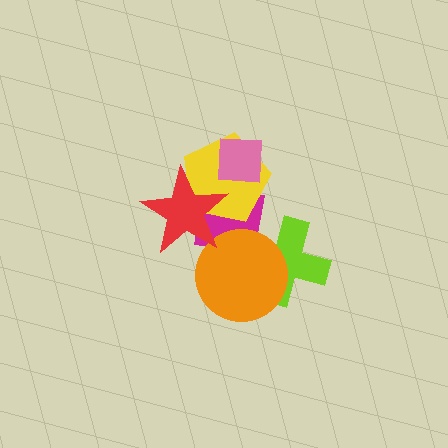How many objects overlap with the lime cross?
2 objects overlap with the lime cross.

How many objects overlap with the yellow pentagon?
3 objects overlap with the yellow pentagon.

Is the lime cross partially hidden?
Yes, it is partially covered by another shape.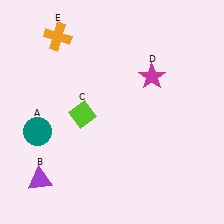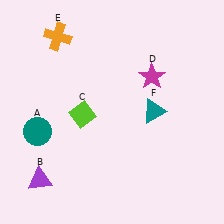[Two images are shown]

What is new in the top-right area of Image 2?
A teal triangle (F) was added in the top-right area of Image 2.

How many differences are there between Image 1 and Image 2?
There is 1 difference between the two images.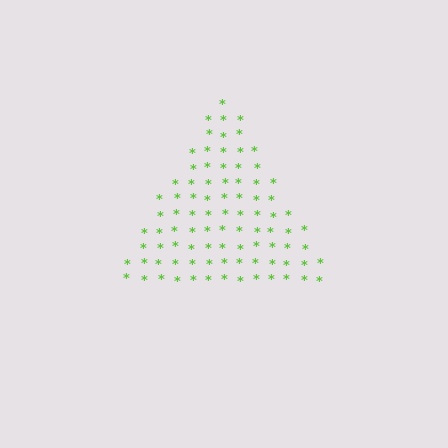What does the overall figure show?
The overall figure shows a triangle.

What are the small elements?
The small elements are asterisks.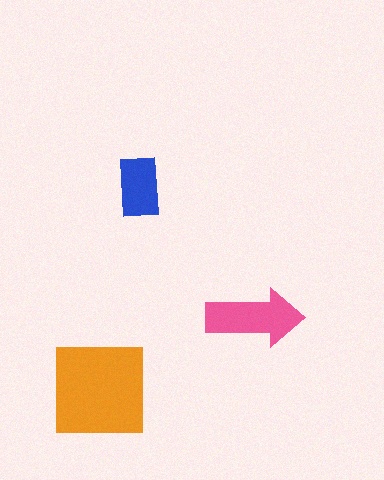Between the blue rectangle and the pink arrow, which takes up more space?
The pink arrow.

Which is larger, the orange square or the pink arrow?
The orange square.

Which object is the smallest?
The blue rectangle.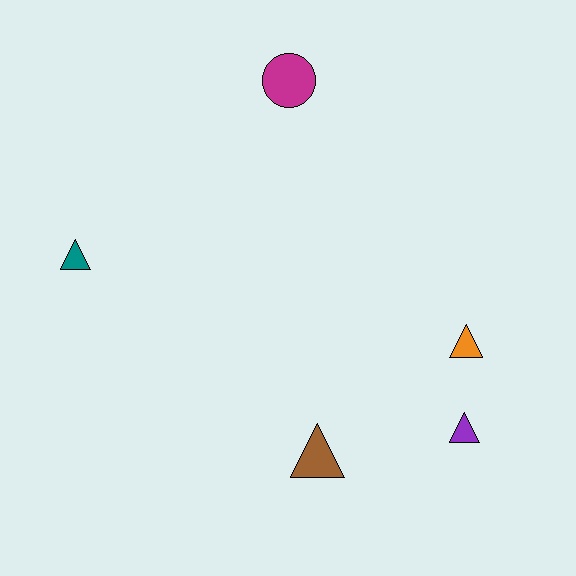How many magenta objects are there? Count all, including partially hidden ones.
There is 1 magenta object.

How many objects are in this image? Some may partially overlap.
There are 5 objects.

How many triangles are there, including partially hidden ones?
There are 4 triangles.